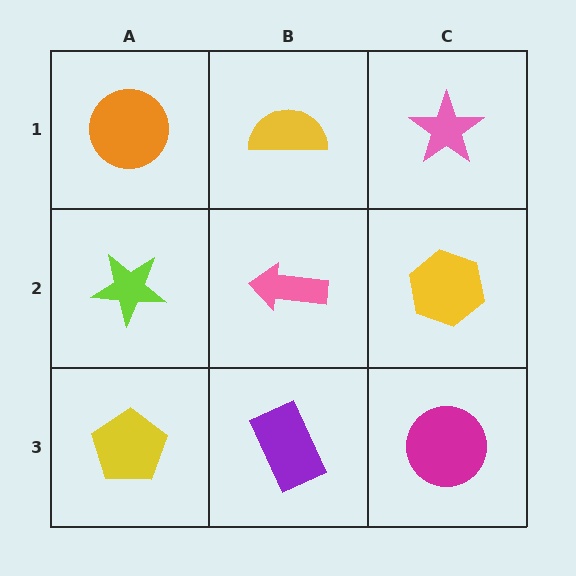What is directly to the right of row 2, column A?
A pink arrow.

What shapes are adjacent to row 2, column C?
A pink star (row 1, column C), a magenta circle (row 3, column C), a pink arrow (row 2, column B).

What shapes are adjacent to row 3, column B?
A pink arrow (row 2, column B), a yellow pentagon (row 3, column A), a magenta circle (row 3, column C).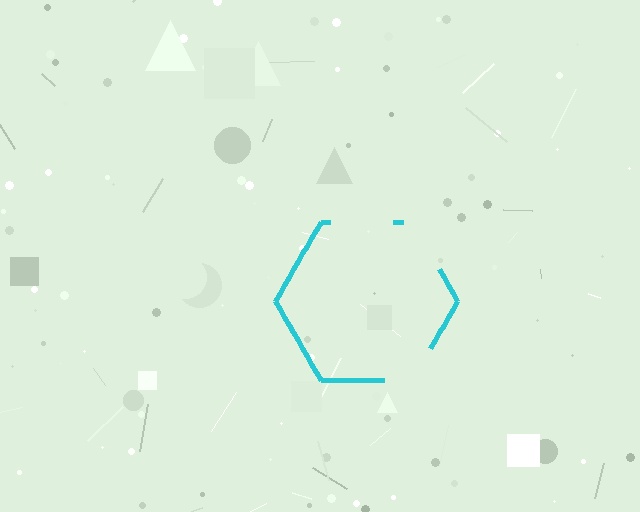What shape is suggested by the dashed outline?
The dashed outline suggests a hexagon.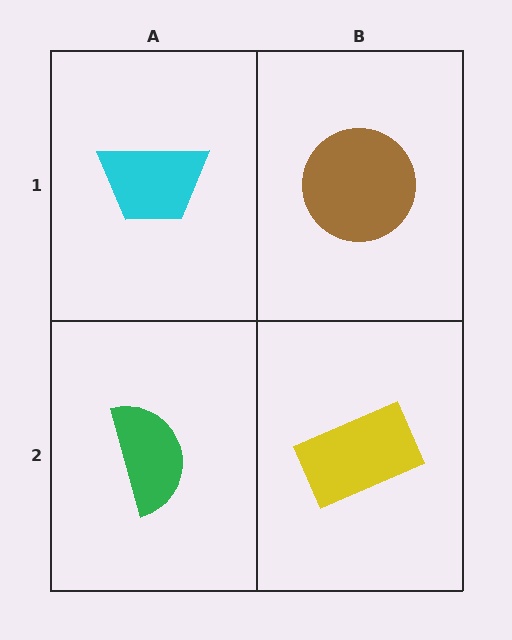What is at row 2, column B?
A yellow rectangle.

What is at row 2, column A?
A green semicircle.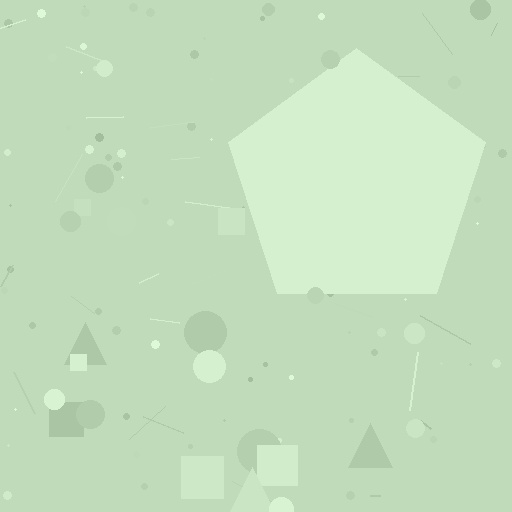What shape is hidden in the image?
A pentagon is hidden in the image.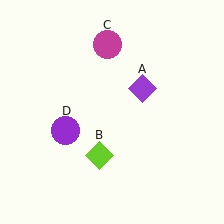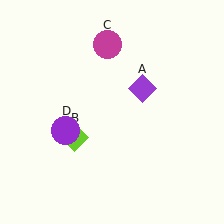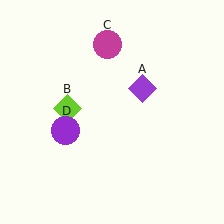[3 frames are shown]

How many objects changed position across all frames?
1 object changed position: lime diamond (object B).